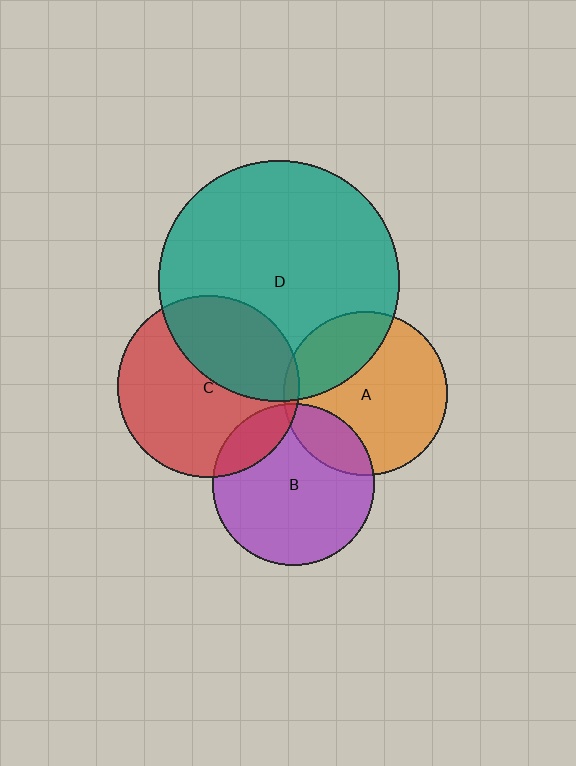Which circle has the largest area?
Circle D (teal).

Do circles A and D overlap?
Yes.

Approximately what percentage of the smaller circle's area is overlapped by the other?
Approximately 25%.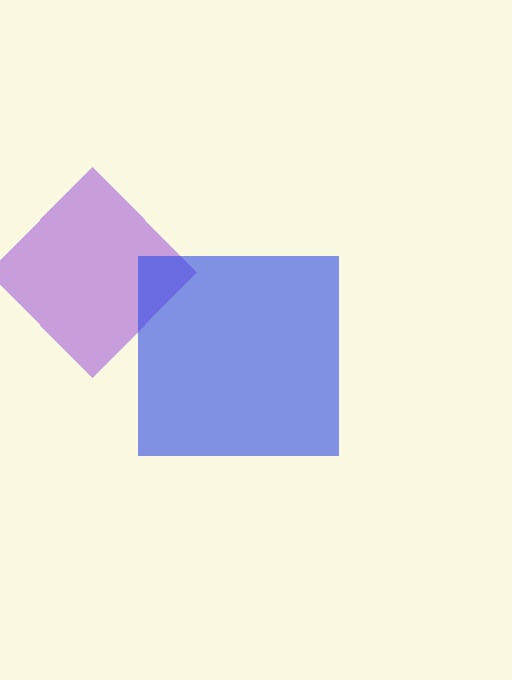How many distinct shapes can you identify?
There are 2 distinct shapes: a purple diamond, a blue square.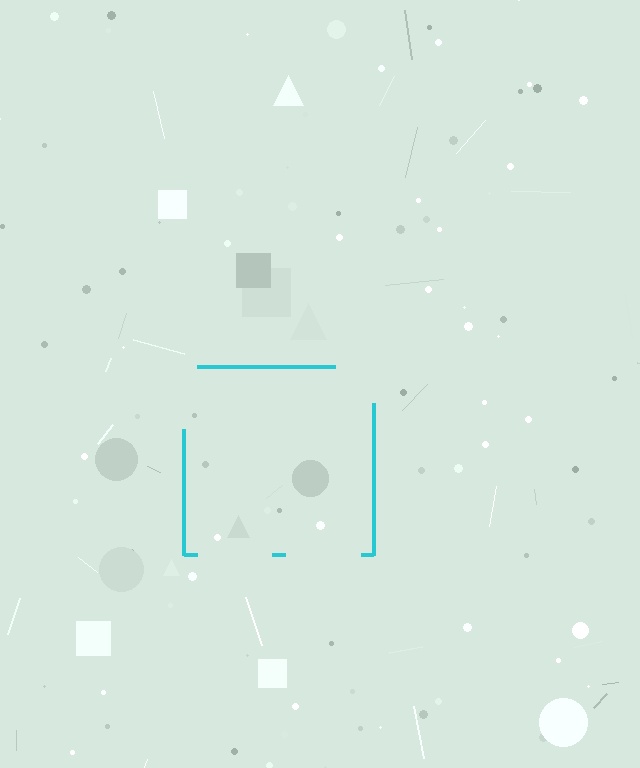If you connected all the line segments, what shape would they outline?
They would outline a square.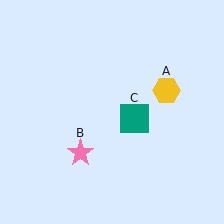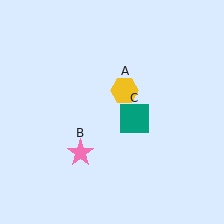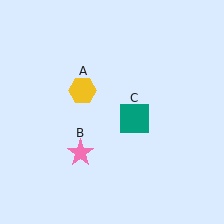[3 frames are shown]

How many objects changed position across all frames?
1 object changed position: yellow hexagon (object A).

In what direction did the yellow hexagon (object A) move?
The yellow hexagon (object A) moved left.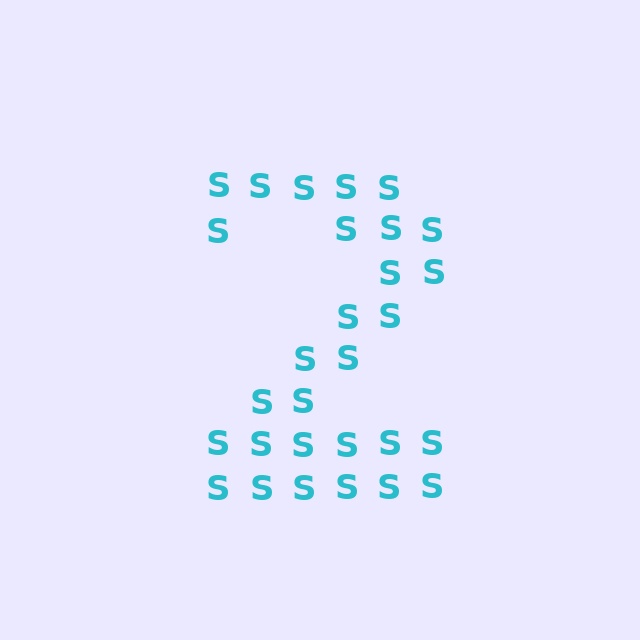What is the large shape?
The large shape is the digit 2.